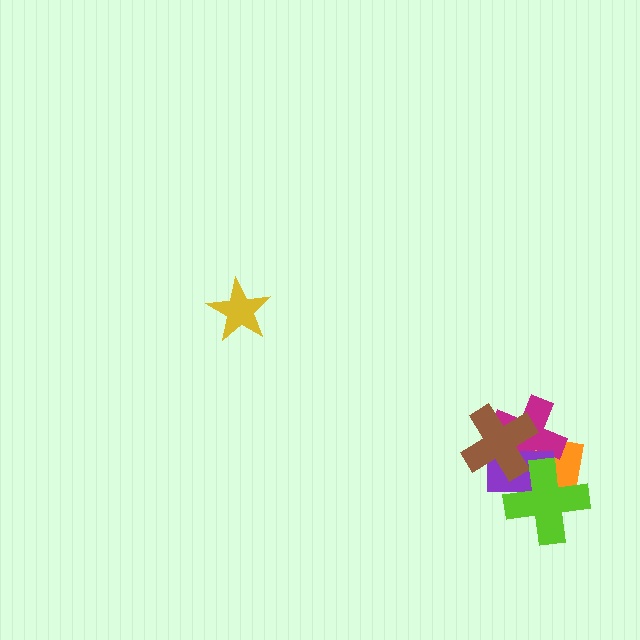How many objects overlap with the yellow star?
0 objects overlap with the yellow star.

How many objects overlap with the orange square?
4 objects overlap with the orange square.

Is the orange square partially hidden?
Yes, it is partially covered by another shape.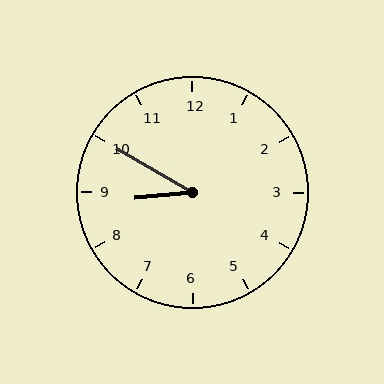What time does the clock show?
8:50.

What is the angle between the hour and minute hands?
Approximately 35 degrees.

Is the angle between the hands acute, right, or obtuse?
It is acute.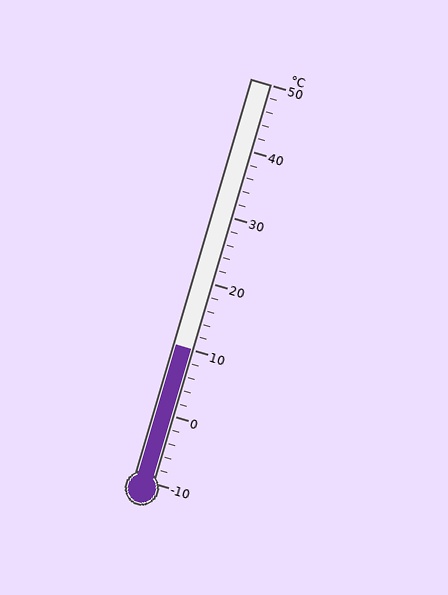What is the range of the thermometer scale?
The thermometer scale ranges from -10°C to 50°C.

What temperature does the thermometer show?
The thermometer shows approximately 10°C.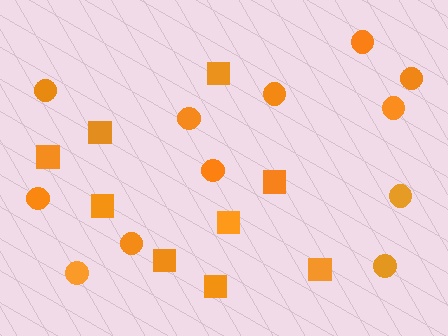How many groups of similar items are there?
There are 2 groups: one group of squares (9) and one group of circles (12).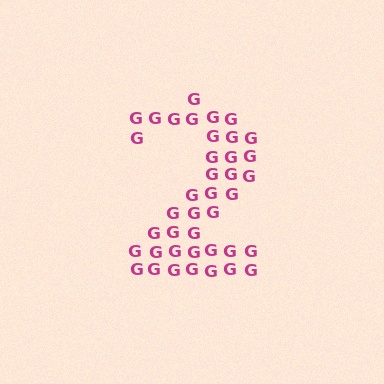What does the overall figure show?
The overall figure shows the digit 2.